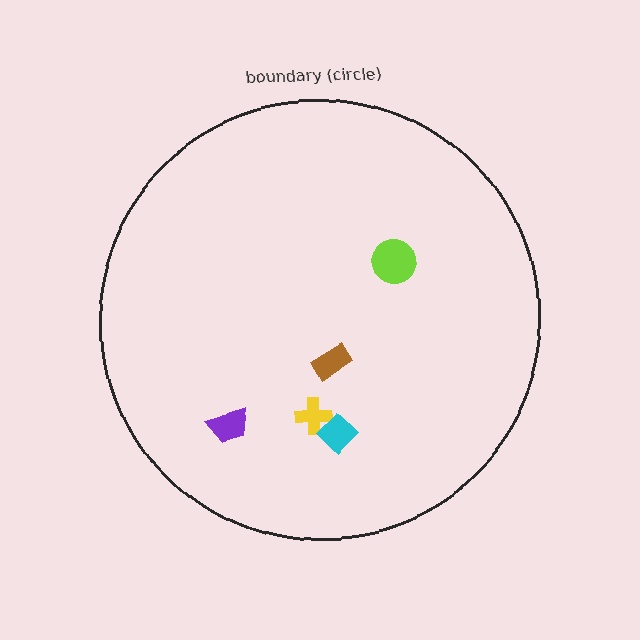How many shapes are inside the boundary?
5 inside, 0 outside.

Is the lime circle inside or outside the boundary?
Inside.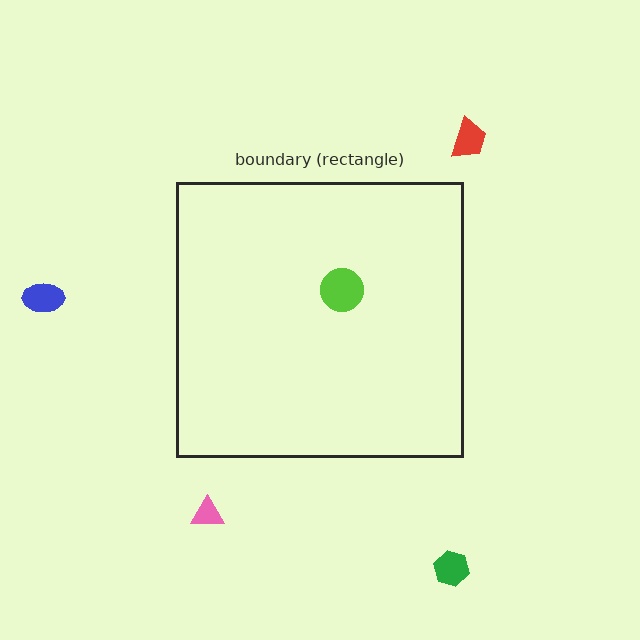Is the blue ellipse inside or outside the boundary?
Outside.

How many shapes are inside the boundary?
1 inside, 4 outside.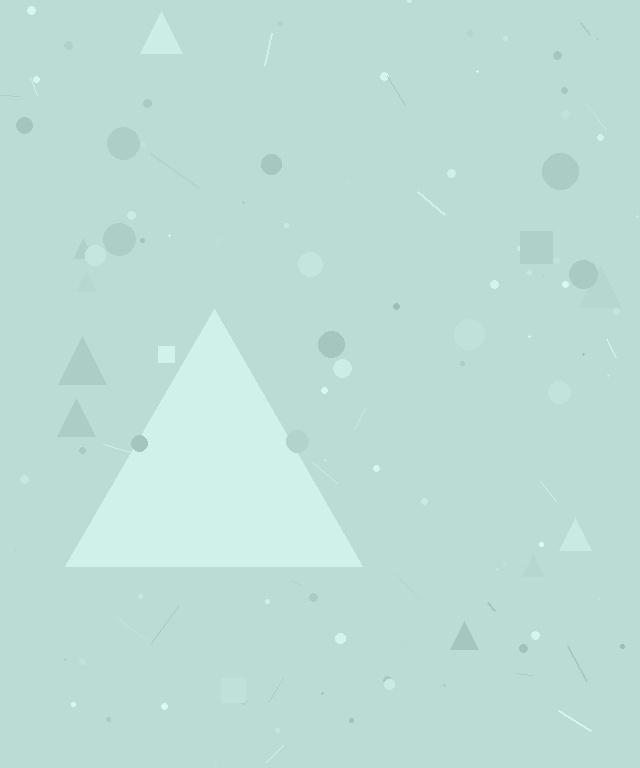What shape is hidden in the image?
A triangle is hidden in the image.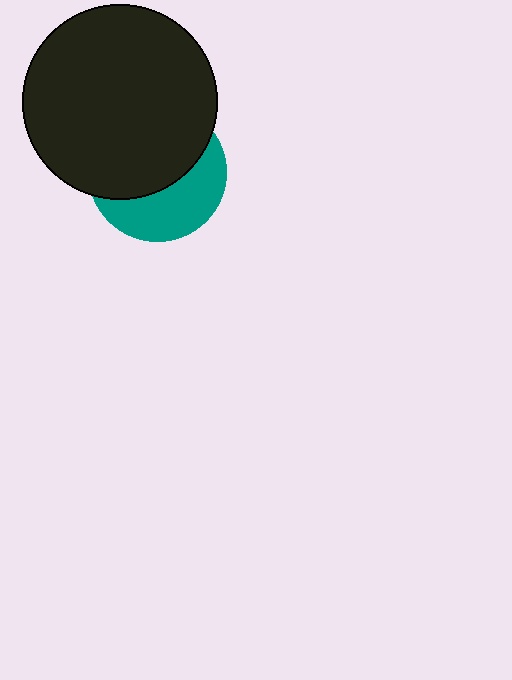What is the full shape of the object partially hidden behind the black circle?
The partially hidden object is a teal circle.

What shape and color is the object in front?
The object in front is a black circle.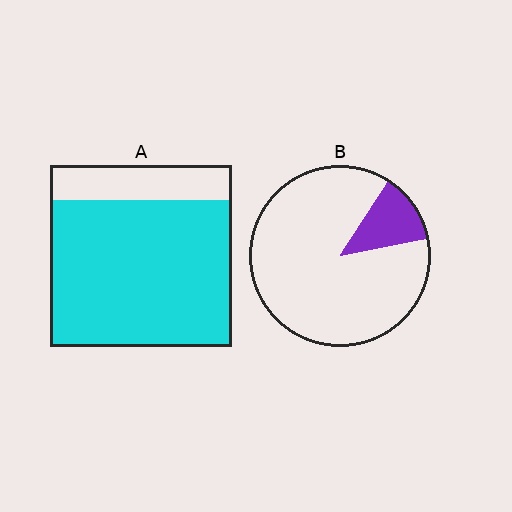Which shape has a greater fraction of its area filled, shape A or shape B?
Shape A.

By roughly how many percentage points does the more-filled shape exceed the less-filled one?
By roughly 70 percentage points (A over B).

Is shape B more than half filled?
No.